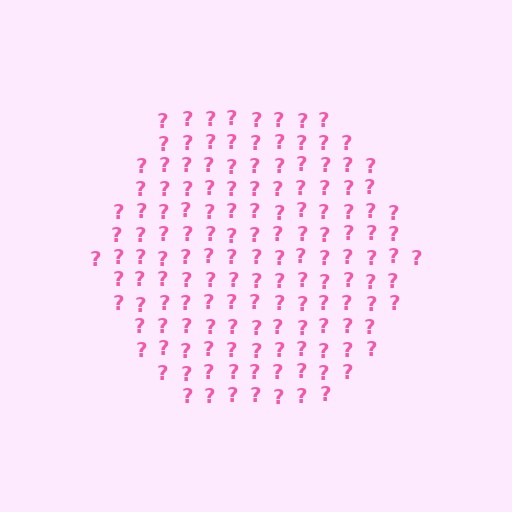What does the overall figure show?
The overall figure shows a hexagon.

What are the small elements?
The small elements are question marks.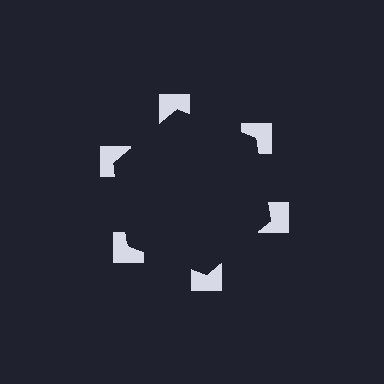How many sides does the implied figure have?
6 sides.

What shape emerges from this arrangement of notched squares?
An illusory hexagon — its edges are inferred from the aligned wedge cuts in the notched squares, not physically drawn.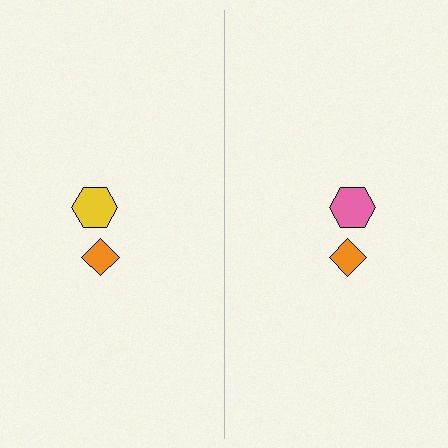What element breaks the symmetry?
The pink hexagon on the right side breaks the symmetry — its mirror counterpart is yellow.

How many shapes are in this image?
There are 4 shapes in this image.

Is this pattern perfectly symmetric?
No, the pattern is not perfectly symmetric. The pink hexagon on the right side breaks the symmetry — its mirror counterpart is yellow.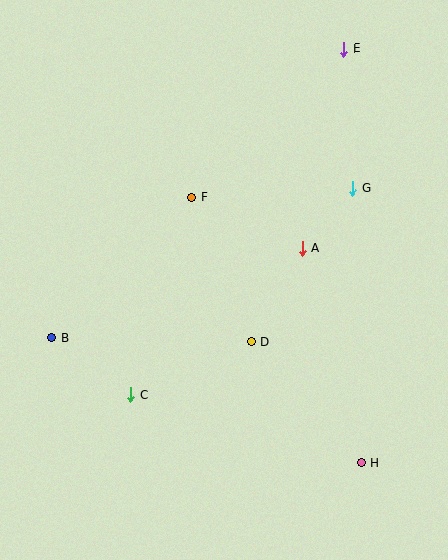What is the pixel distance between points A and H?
The distance between A and H is 223 pixels.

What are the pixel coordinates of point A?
Point A is at (302, 248).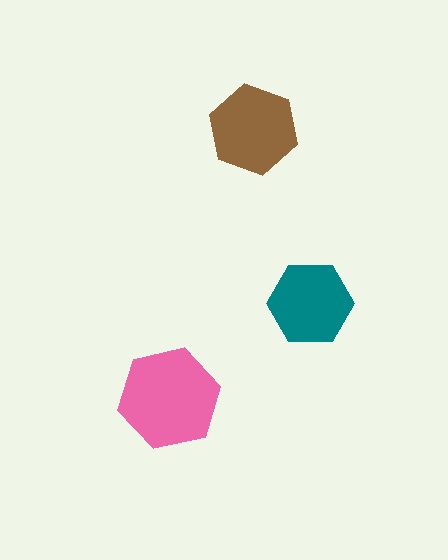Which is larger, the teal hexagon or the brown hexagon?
The brown one.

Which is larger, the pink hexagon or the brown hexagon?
The pink one.